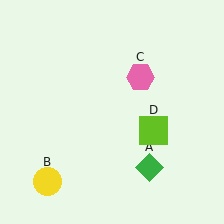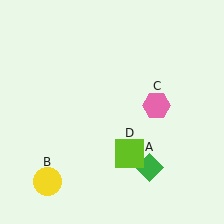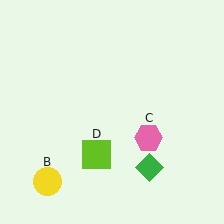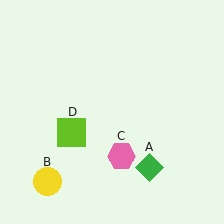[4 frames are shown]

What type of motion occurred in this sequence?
The pink hexagon (object C), lime square (object D) rotated clockwise around the center of the scene.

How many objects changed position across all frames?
2 objects changed position: pink hexagon (object C), lime square (object D).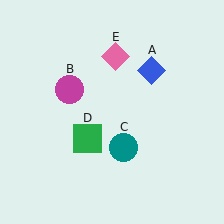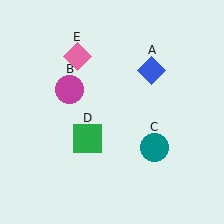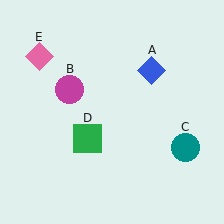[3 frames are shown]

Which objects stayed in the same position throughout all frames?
Blue diamond (object A) and magenta circle (object B) and green square (object D) remained stationary.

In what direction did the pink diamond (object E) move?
The pink diamond (object E) moved left.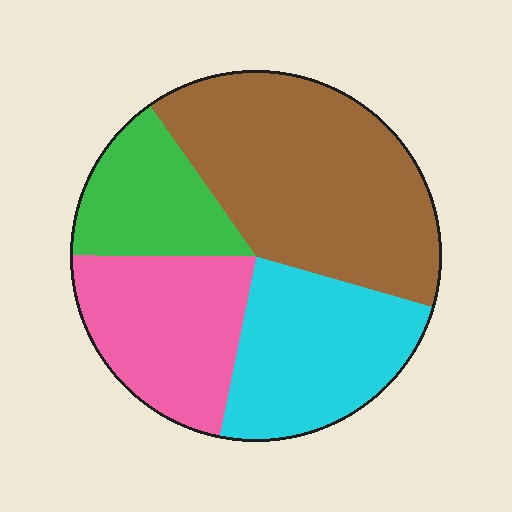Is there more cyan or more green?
Cyan.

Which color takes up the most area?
Brown, at roughly 40%.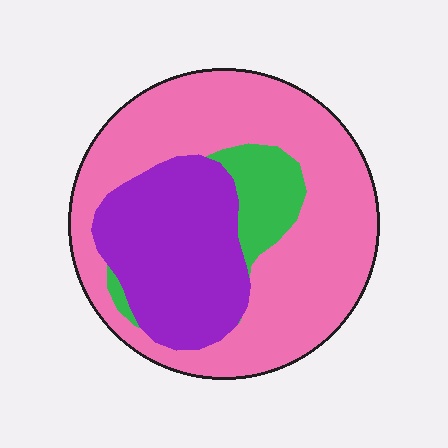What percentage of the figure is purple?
Purple covers roughly 30% of the figure.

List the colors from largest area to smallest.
From largest to smallest: pink, purple, green.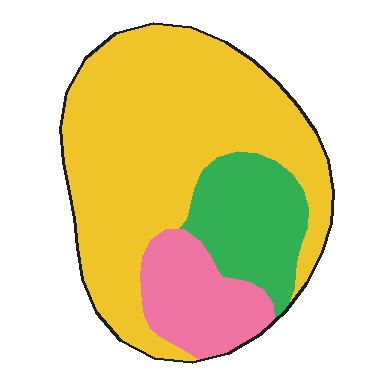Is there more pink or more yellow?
Yellow.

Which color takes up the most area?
Yellow, at roughly 65%.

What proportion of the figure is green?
Green covers around 20% of the figure.